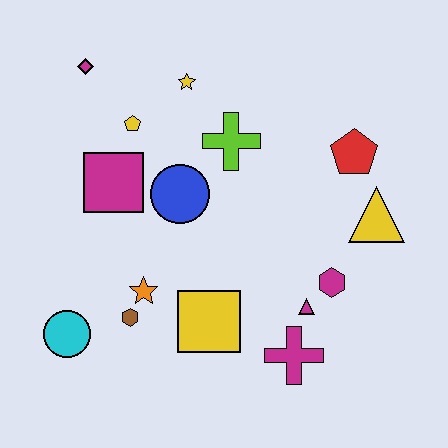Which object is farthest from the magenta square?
The yellow triangle is farthest from the magenta square.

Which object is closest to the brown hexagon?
The orange star is closest to the brown hexagon.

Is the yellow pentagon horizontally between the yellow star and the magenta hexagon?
No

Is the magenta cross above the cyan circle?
No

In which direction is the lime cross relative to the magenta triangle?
The lime cross is above the magenta triangle.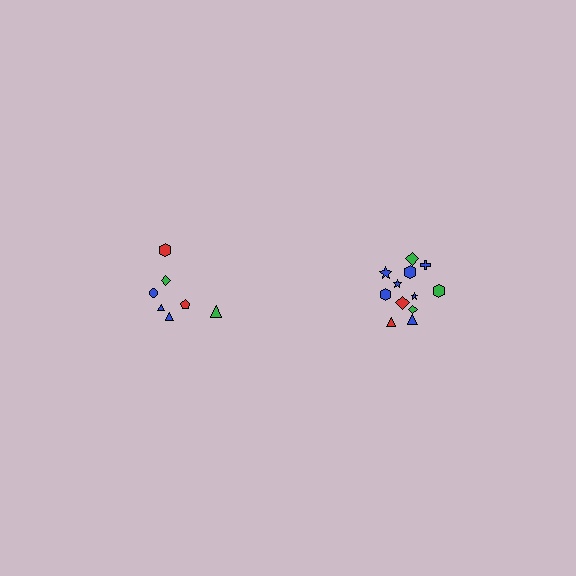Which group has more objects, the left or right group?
The right group.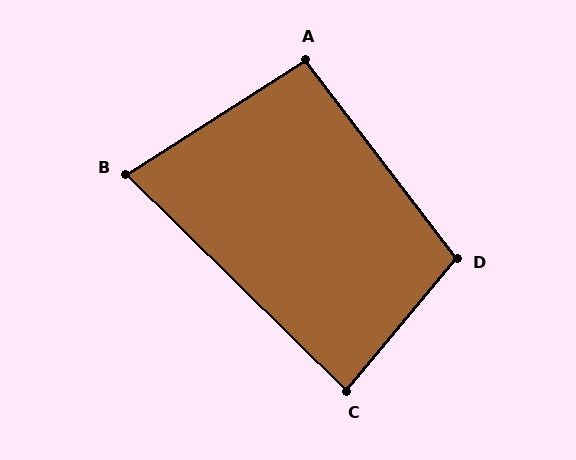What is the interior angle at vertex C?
Approximately 85 degrees (approximately right).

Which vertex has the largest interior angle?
D, at approximately 103 degrees.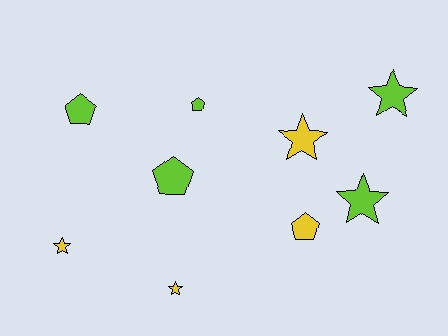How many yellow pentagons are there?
There is 1 yellow pentagon.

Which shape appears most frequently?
Star, with 5 objects.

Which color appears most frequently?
Lime, with 5 objects.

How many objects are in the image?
There are 9 objects.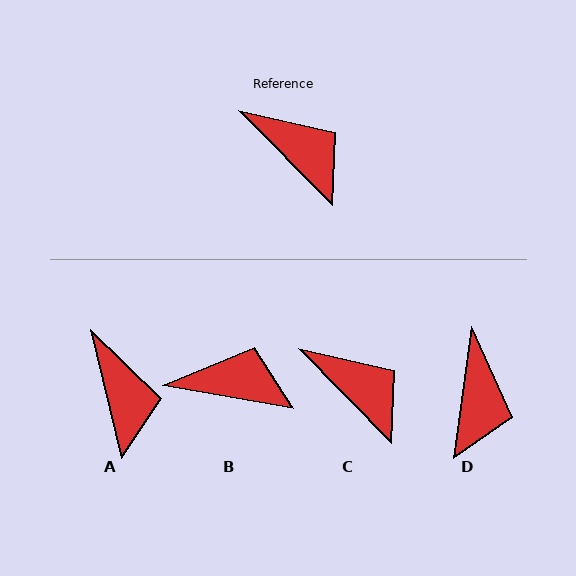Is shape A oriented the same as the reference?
No, it is off by about 31 degrees.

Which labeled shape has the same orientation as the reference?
C.